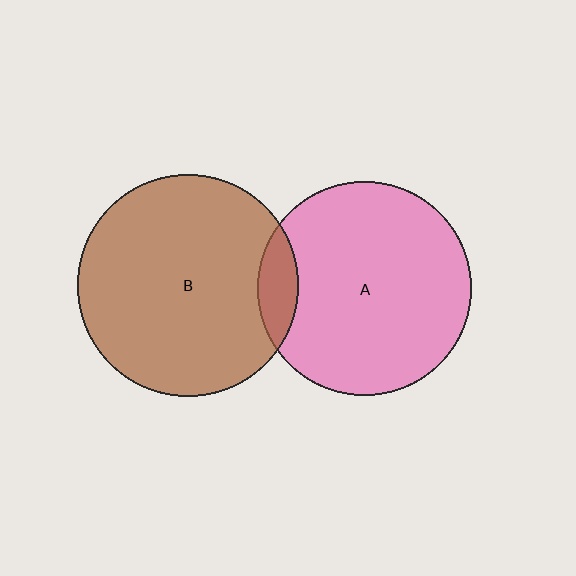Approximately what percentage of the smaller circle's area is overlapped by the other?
Approximately 10%.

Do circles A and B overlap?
Yes.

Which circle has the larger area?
Circle B (brown).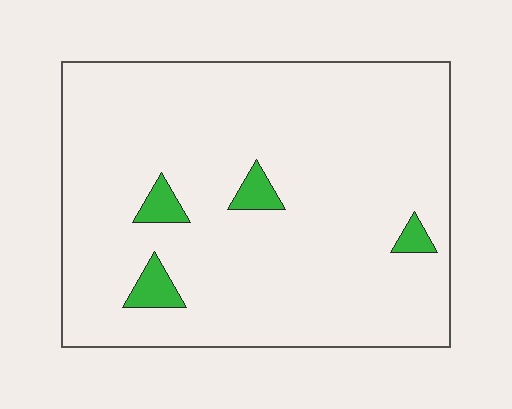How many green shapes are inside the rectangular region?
4.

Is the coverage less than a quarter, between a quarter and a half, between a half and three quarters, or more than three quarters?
Less than a quarter.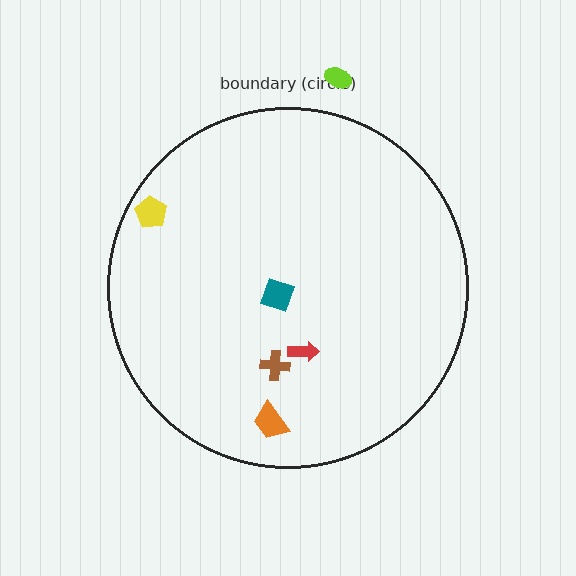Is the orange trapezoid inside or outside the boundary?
Inside.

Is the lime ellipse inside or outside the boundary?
Outside.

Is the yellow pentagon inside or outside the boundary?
Inside.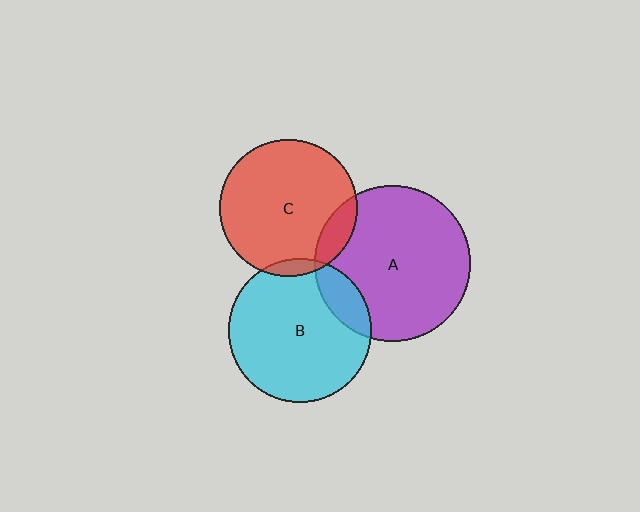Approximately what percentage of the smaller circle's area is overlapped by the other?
Approximately 10%.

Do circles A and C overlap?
Yes.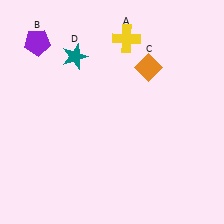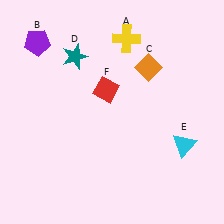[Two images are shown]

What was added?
A cyan triangle (E), a red diamond (F) were added in Image 2.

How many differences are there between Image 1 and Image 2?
There are 2 differences between the two images.